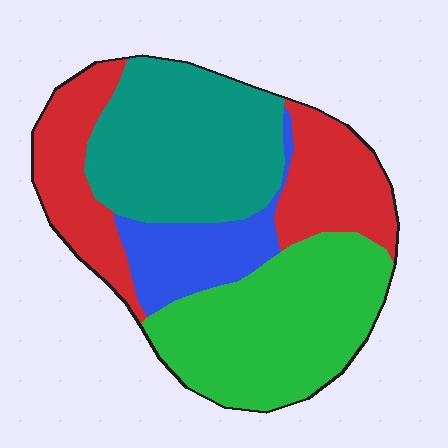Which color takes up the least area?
Blue, at roughly 10%.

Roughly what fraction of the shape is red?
Red takes up about one quarter (1/4) of the shape.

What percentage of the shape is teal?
Teal covers about 30% of the shape.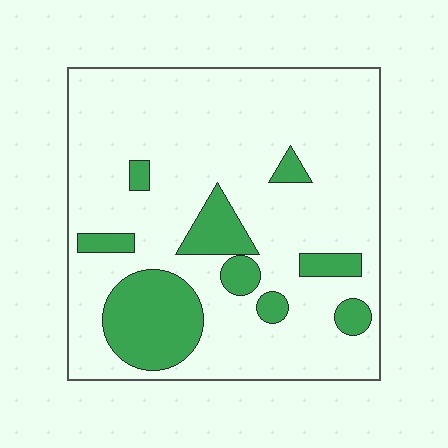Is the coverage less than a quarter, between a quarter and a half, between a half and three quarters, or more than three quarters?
Less than a quarter.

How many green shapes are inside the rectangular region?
9.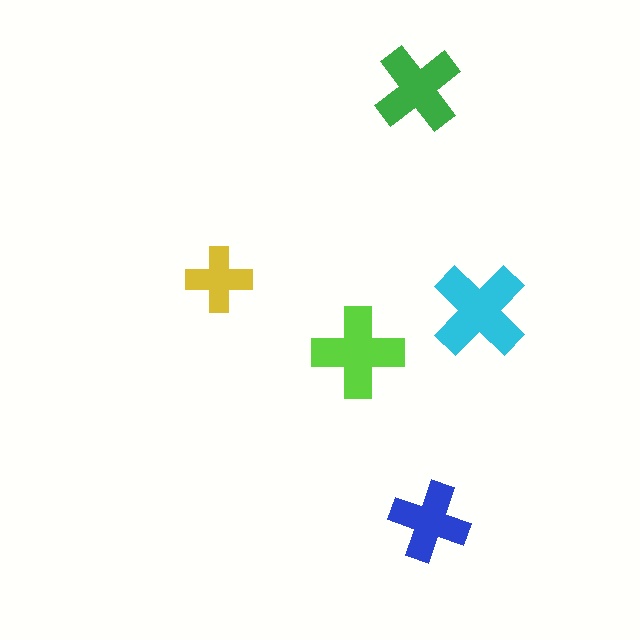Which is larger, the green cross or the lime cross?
The lime one.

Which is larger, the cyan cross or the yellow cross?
The cyan one.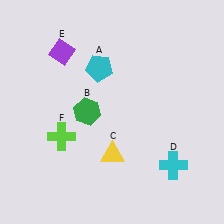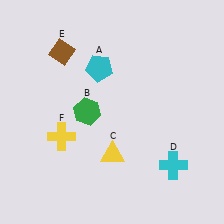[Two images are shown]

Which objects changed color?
E changed from purple to brown. F changed from lime to yellow.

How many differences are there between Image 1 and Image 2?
There are 2 differences between the two images.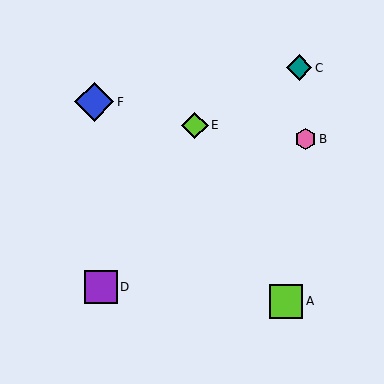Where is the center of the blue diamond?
The center of the blue diamond is at (94, 102).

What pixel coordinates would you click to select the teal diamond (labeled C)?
Click at (299, 68) to select the teal diamond C.